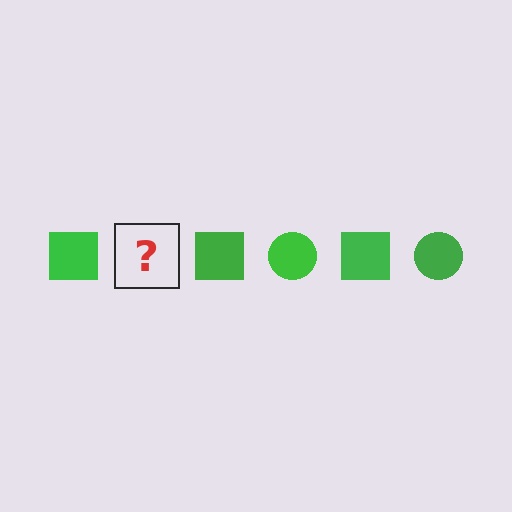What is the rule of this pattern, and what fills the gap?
The rule is that the pattern cycles through square, circle shapes in green. The gap should be filled with a green circle.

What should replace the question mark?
The question mark should be replaced with a green circle.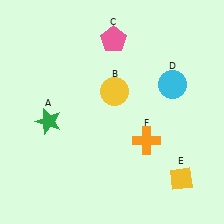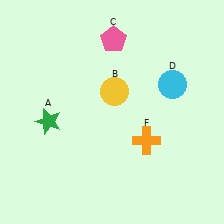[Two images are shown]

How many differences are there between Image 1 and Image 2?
There is 1 difference between the two images.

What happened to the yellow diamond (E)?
The yellow diamond (E) was removed in Image 2. It was in the bottom-right area of Image 1.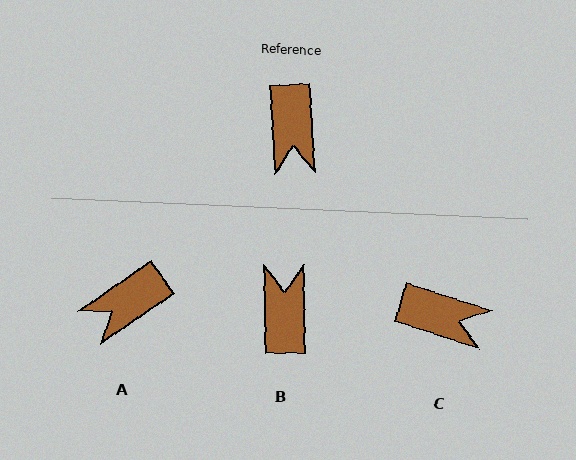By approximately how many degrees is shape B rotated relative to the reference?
Approximately 177 degrees counter-clockwise.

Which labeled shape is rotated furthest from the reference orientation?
B, about 177 degrees away.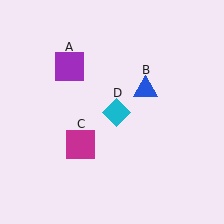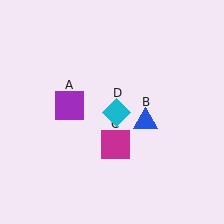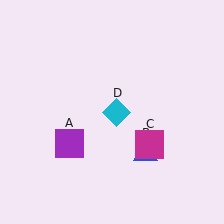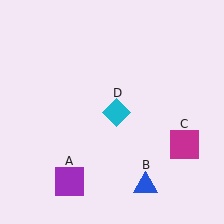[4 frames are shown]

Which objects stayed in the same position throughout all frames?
Cyan diamond (object D) remained stationary.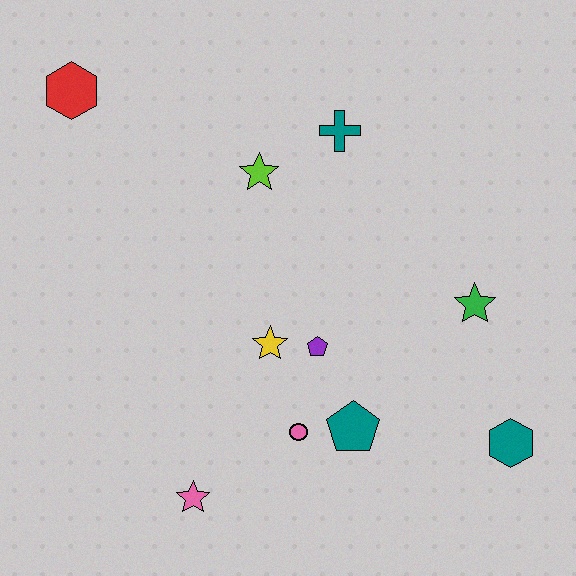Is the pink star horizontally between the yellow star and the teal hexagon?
No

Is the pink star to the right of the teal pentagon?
No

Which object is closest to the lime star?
The teal cross is closest to the lime star.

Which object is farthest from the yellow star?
The red hexagon is farthest from the yellow star.